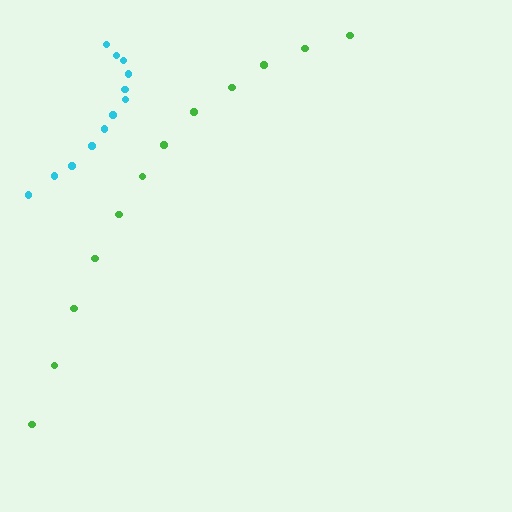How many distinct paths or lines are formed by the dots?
There are 2 distinct paths.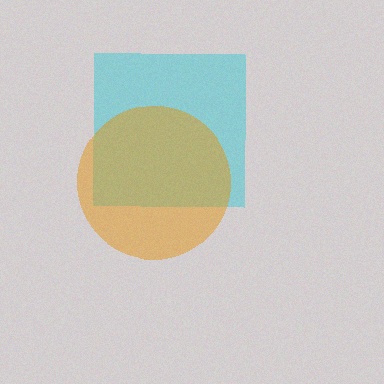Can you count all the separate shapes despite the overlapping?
Yes, there are 2 separate shapes.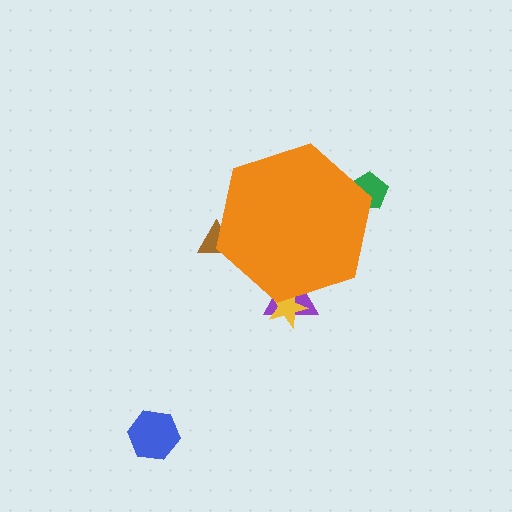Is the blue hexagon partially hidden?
No, the blue hexagon is fully visible.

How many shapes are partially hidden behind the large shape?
4 shapes are partially hidden.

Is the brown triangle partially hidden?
Yes, the brown triangle is partially hidden behind the orange hexagon.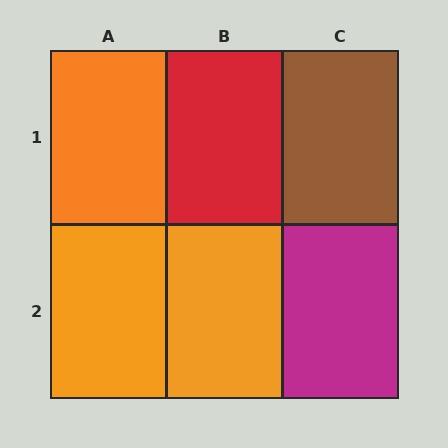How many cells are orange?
3 cells are orange.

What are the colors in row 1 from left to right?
Orange, red, brown.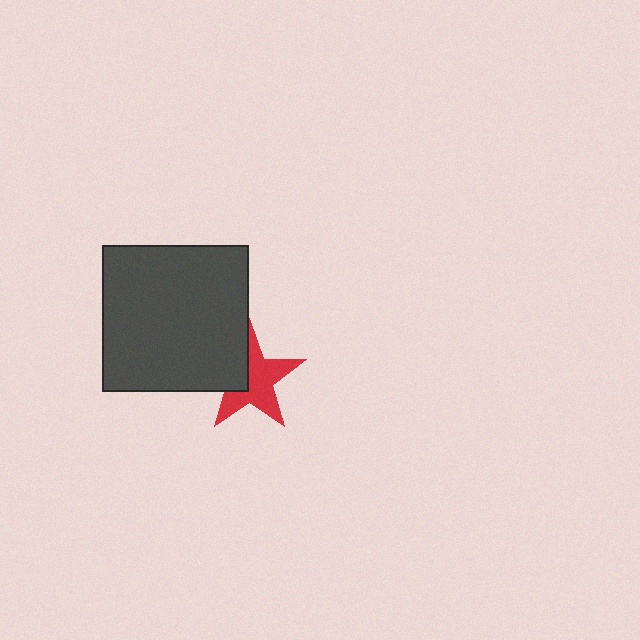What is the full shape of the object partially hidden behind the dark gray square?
The partially hidden object is a red star.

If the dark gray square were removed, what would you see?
You would see the complete red star.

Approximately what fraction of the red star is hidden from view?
Roughly 35% of the red star is hidden behind the dark gray square.